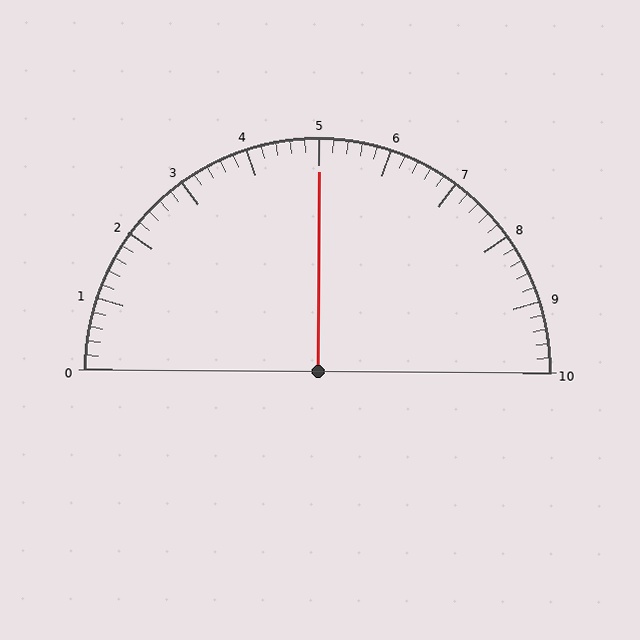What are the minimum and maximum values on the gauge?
The gauge ranges from 0 to 10.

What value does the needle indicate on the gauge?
The needle indicates approximately 5.0.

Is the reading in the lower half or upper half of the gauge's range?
The reading is in the upper half of the range (0 to 10).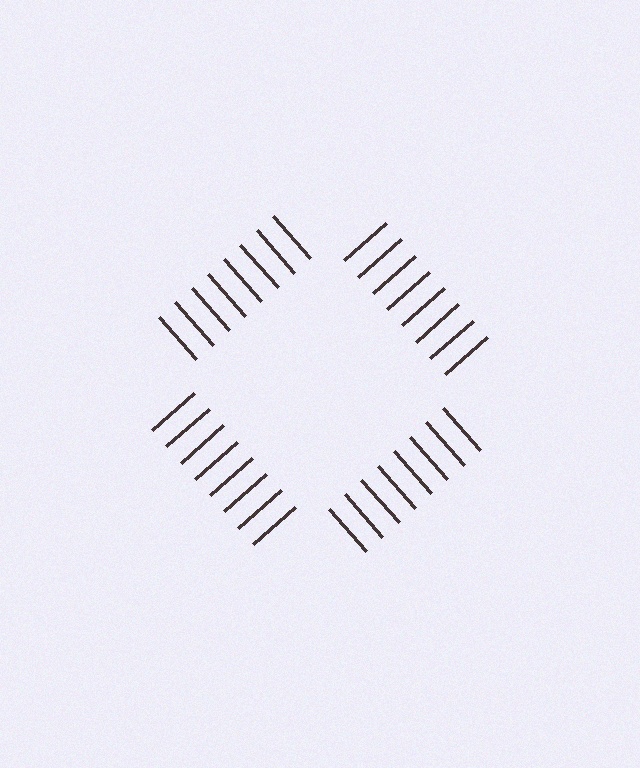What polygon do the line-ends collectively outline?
An illusory square — the line segments terminate on its edges but no continuous stroke is drawn.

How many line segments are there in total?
32 — 8 along each of the 4 edges.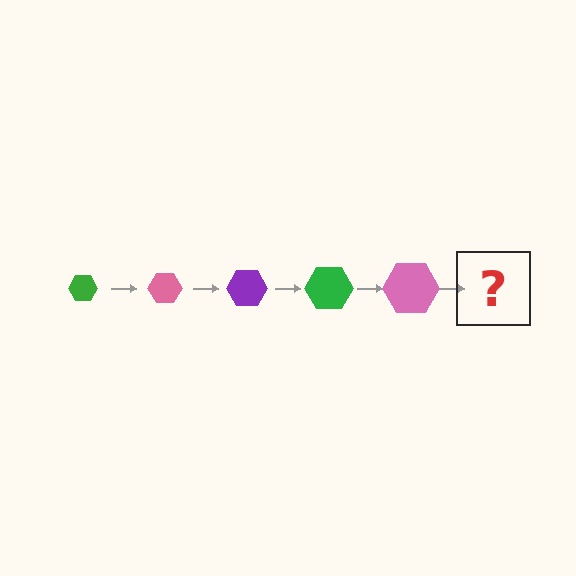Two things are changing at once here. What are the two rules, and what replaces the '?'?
The two rules are that the hexagon grows larger each step and the color cycles through green, pink, and purple. The '?' should be a purple hexagon, larger than the previous one.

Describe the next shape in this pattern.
It should be a purple hexagon, larger than the previous one.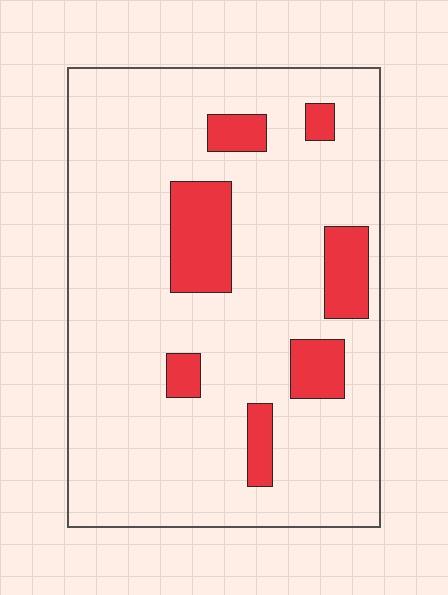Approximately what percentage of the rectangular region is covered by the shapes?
Approximately 15%.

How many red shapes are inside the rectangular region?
7.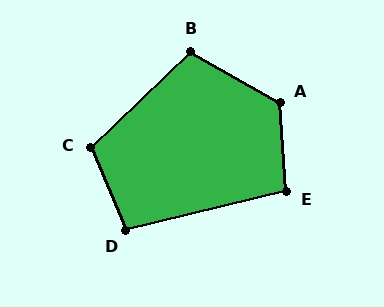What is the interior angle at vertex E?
Approximately 100 degrees (obtuse).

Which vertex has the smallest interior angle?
D, at approximately 99 degrees.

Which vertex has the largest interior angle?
A, at approximately 124 degrees.